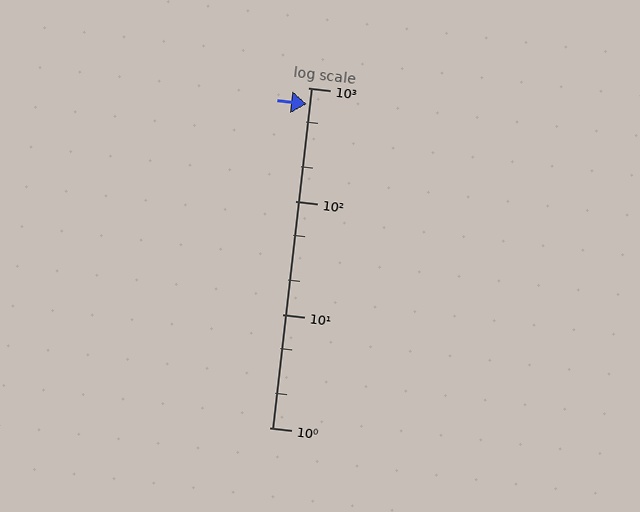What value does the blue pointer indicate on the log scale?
The pointer indicates approximately 710.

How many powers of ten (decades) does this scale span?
The scale spans 3 decades, from 1 to 1000.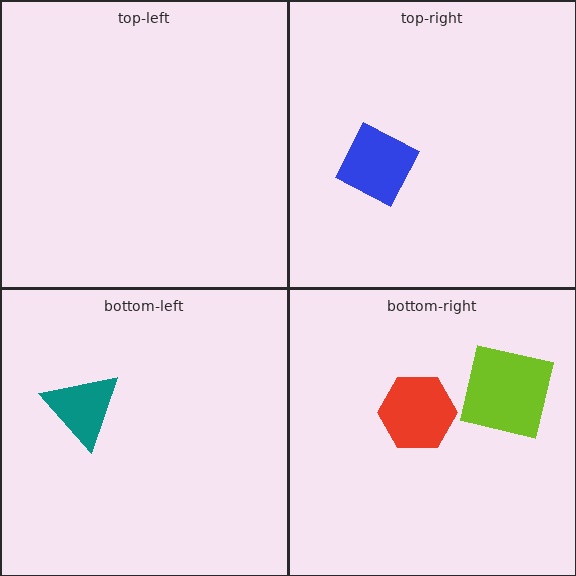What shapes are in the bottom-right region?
The lime square, the red hexagon.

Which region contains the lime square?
The bottom-right region.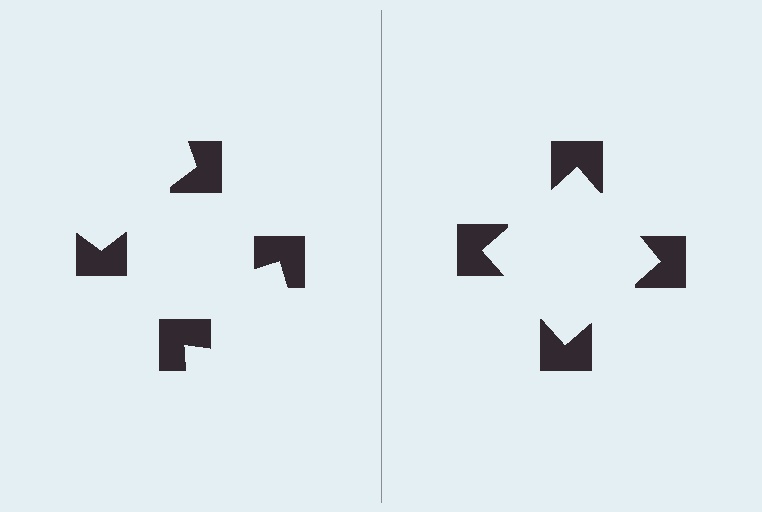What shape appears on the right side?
An illusory square.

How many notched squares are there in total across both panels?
8 — 4 on each side.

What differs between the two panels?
The notched squares are positioned identically on both sides; only the wedge orientations differ. On the right they align to a square; on the left they are misaligned.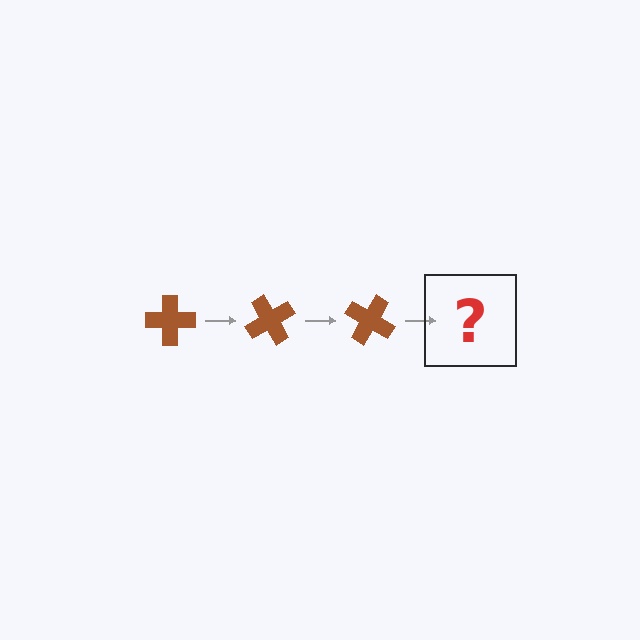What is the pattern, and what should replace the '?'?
The pattern is that the cross rotates 60 degrees each step. The '?' should be a brown cross rotated 180 degrees.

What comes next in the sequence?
The next element should be a brown cross rotated 180 degrees.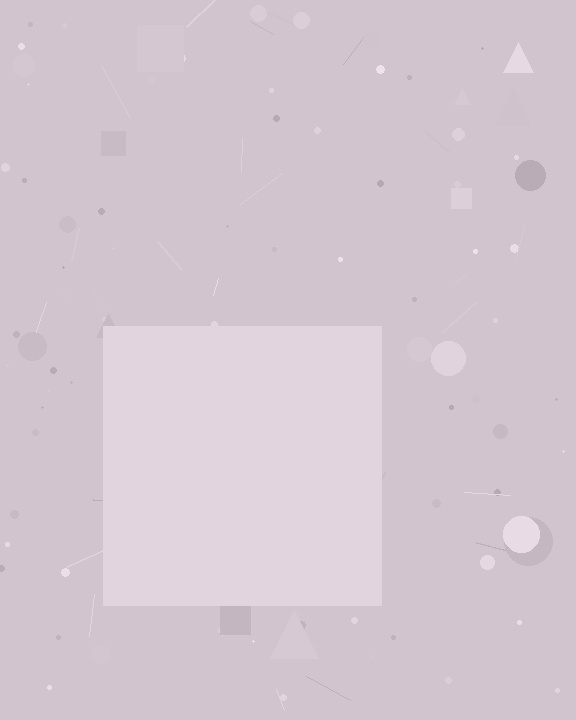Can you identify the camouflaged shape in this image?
The camouflaged shape is a square.